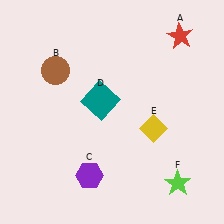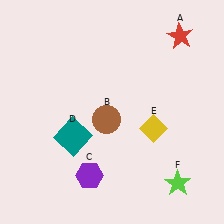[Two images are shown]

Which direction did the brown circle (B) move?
The brown circle (B) moved right.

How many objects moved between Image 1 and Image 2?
2 objects moved between the two images.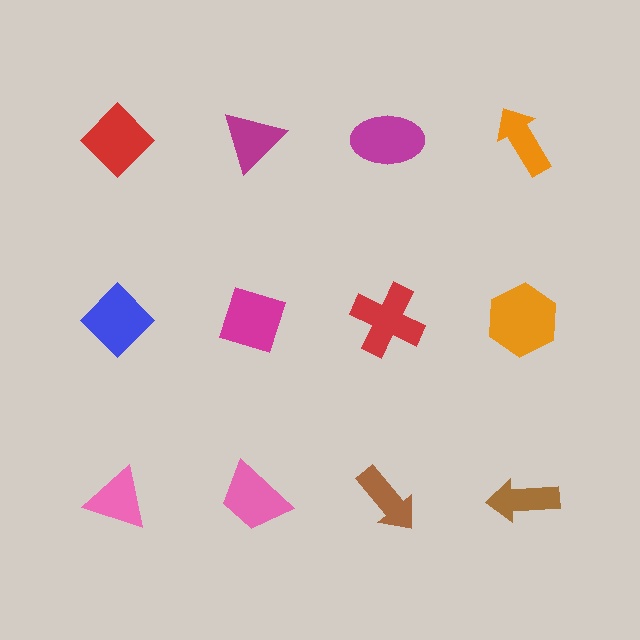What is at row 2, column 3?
A red cross.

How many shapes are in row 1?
4 shapes.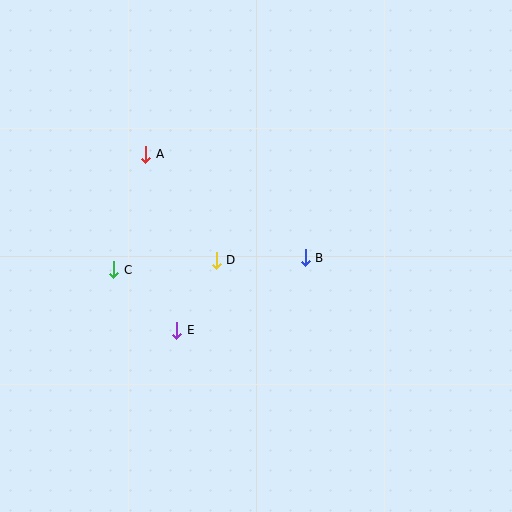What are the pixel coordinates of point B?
Point B is at (305, 258).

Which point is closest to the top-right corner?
Point B is closest to the top-right corner.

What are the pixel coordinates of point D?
Point D is at (216, 260).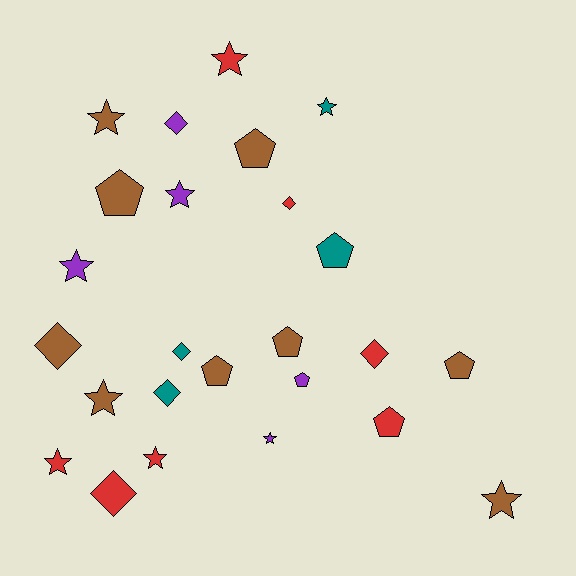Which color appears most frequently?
Brown, with 9 objects.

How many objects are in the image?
There are 25 objects.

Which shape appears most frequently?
Star, with 10 objects.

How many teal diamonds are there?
There are 2 teal diamonds.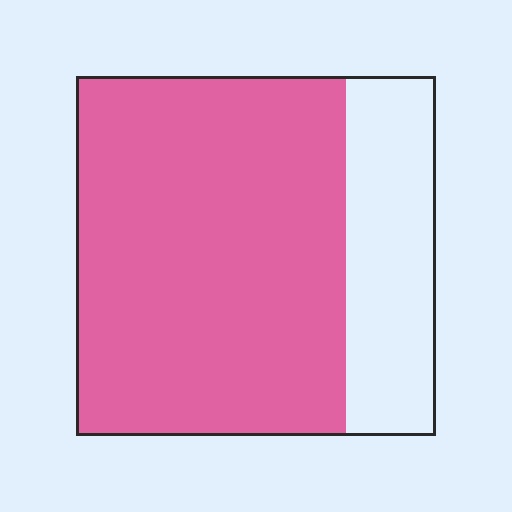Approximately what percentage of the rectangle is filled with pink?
Approximately 75%.